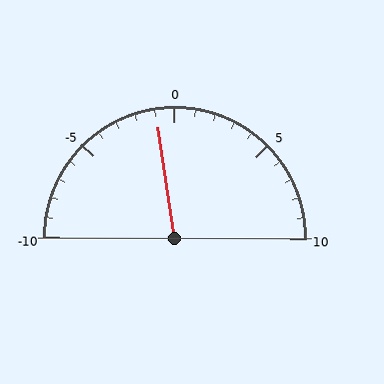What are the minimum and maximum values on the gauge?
The gauge ranges from -10 to 10.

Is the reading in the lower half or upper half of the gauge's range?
The reading is in the lower half of the range (-10 to 10).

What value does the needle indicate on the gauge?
The needle indicates approximately -1.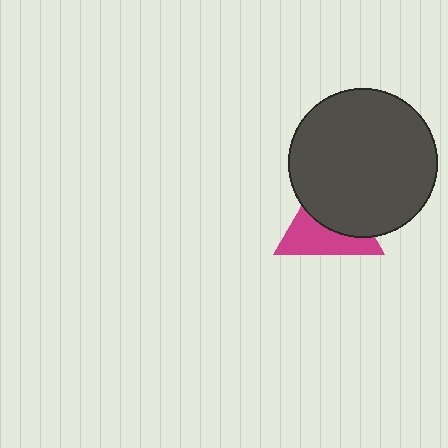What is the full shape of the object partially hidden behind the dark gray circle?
The partially hidden object is a magenta triangle.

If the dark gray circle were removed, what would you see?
You would see the complete magenta triangle.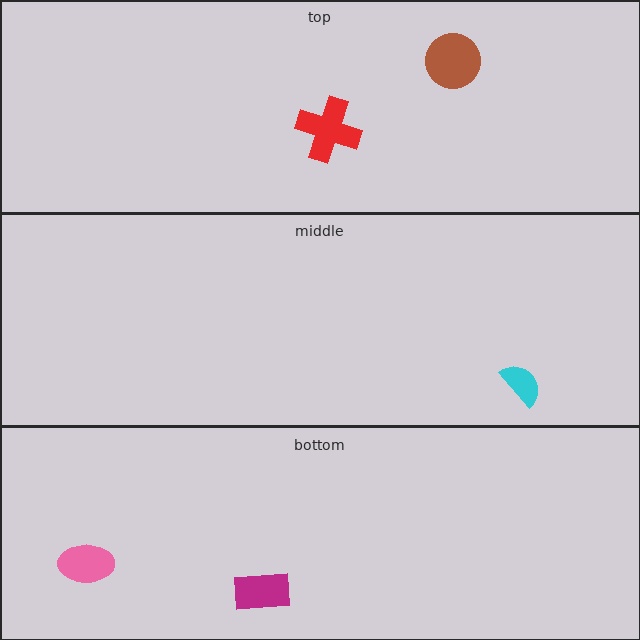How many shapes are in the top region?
2.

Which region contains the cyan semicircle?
The middle region.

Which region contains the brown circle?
The top region.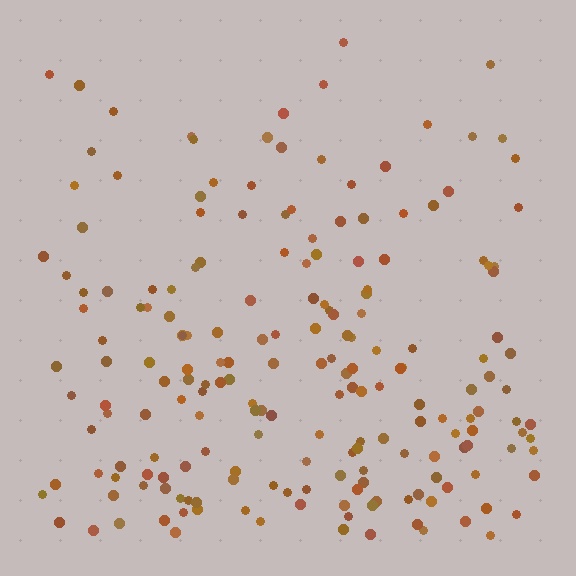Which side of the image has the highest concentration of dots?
The bottom.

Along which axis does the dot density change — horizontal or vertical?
Vertical.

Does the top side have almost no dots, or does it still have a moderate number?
Still a moderate number, just noticeably fewer than the bottom.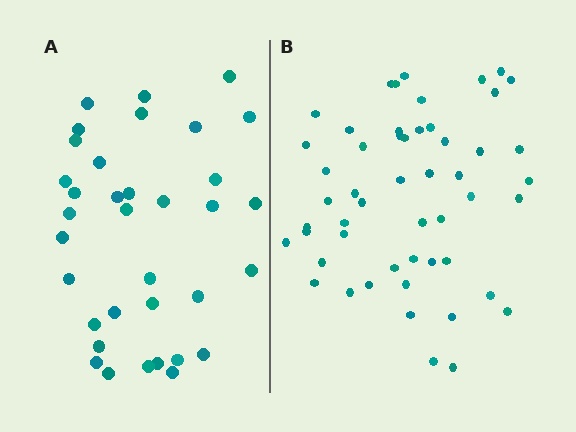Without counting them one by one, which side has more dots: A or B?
Region B (the right region) has more dots.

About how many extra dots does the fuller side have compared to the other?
Region B has approximately 15 more dots than region A.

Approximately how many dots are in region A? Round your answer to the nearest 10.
About 40 dots. (The exact count is 35, which rounds to 40.)